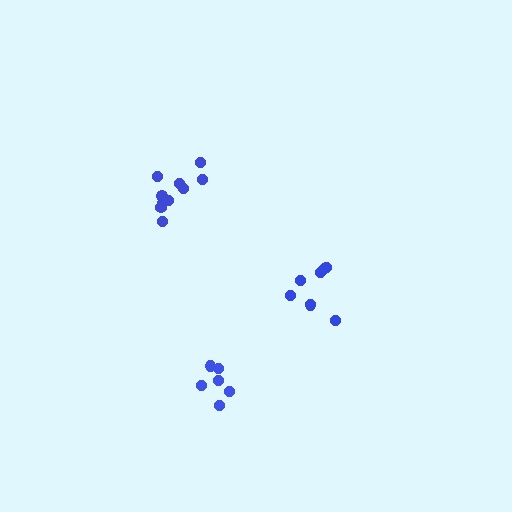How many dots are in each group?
Group 1: 6 dots, Group 2: 8 dots, Group 3: 10 dots (24 total).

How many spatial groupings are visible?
There are 3 spatial groupings.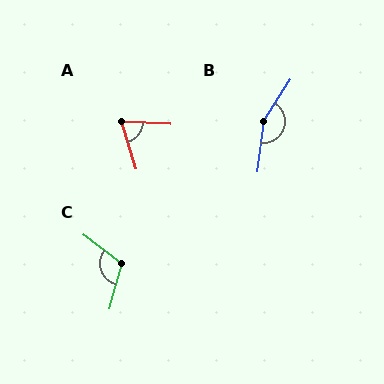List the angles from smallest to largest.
A (70°), C (111°), B (155°).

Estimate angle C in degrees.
Approximately 111 degrees.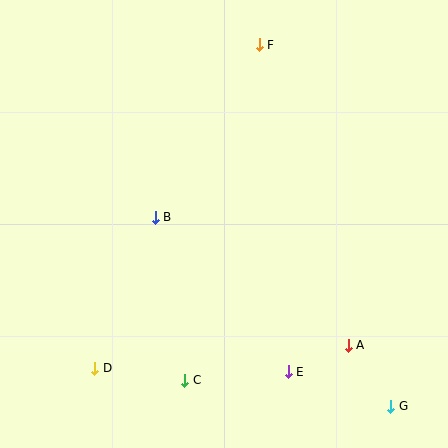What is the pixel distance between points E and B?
The distance between E and B is 204 pixels.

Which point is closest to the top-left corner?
Point F is closest to the top-left corner.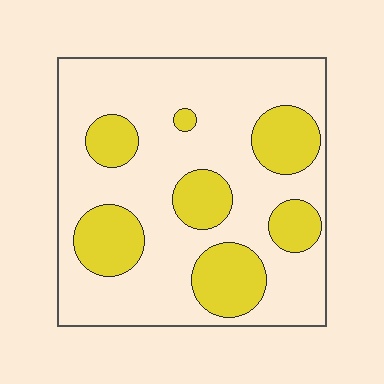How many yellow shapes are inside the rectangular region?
7.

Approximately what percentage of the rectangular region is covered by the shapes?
Approximately 30%.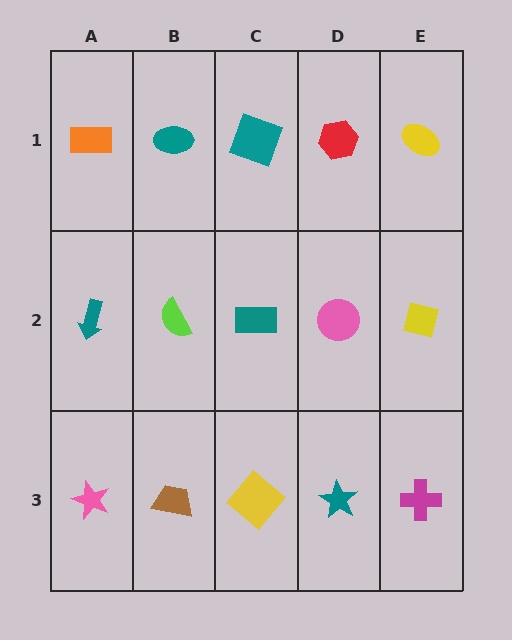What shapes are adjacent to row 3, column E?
A yellow square (row 2, column E), a teal star (row 3, column D).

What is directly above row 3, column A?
A teal arrow.